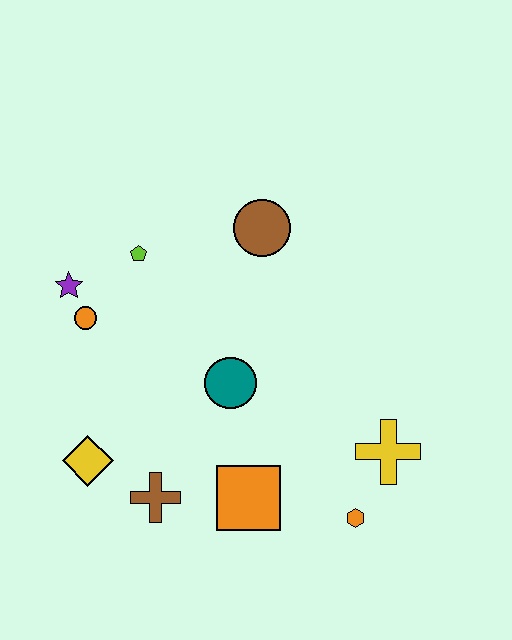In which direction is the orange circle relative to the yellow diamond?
The orange circle is above the yellow diamond.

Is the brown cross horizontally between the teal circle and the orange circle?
Yes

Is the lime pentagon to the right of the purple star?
Yes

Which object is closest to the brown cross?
The yellow diamond is closest to the brown cross.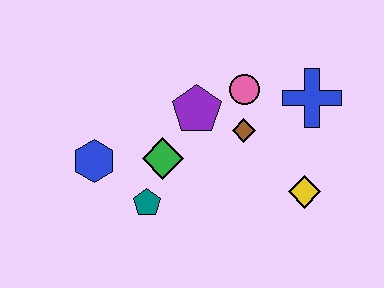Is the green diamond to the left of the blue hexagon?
No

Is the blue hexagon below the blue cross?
Yes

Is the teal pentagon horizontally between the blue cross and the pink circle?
No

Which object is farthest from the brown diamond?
The blue hexagon is farthest from the brown diamond.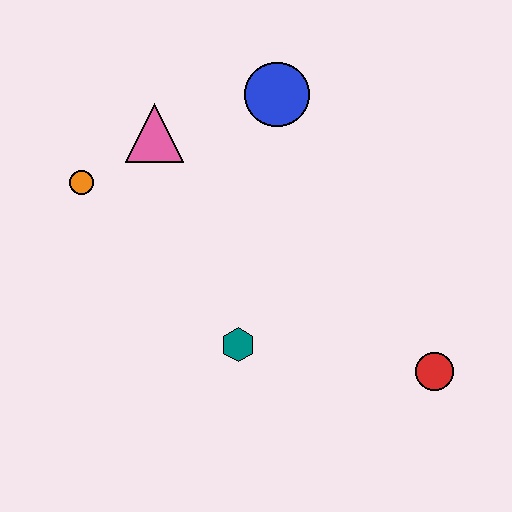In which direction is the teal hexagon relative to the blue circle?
The teal hexagon is below the blue circle.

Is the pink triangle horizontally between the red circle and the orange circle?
Yes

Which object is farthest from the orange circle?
The red circle is farthest from the orange circle.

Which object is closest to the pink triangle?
The orange circle is closest to the pink triangle.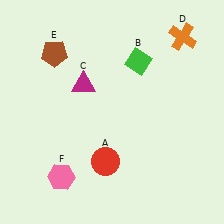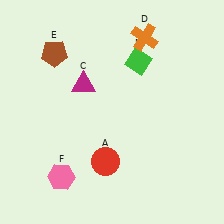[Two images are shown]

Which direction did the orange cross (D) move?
The orange cross (D) moved left.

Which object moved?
The orange cross (D) moved left.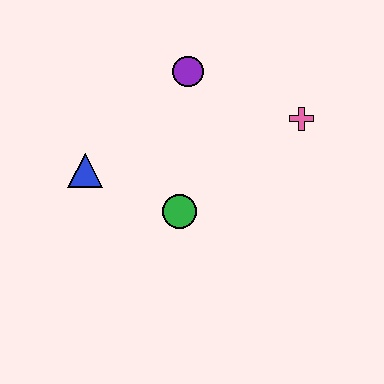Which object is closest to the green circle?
The blue triangle is closest to the green circle.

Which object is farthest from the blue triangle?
The pink cross is farthest from the blue triangle.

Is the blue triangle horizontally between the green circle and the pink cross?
No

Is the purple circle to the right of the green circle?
Yes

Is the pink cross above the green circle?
Yes